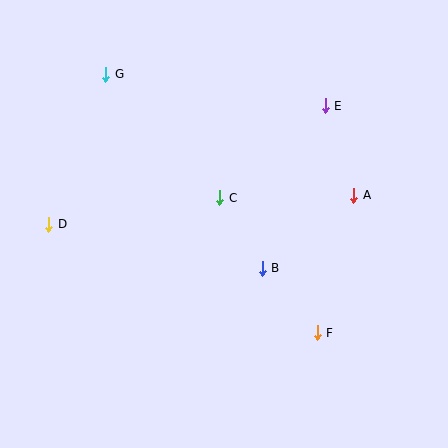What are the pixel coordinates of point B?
Point B is at (262, 268).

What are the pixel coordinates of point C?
Point C is at (220, 198).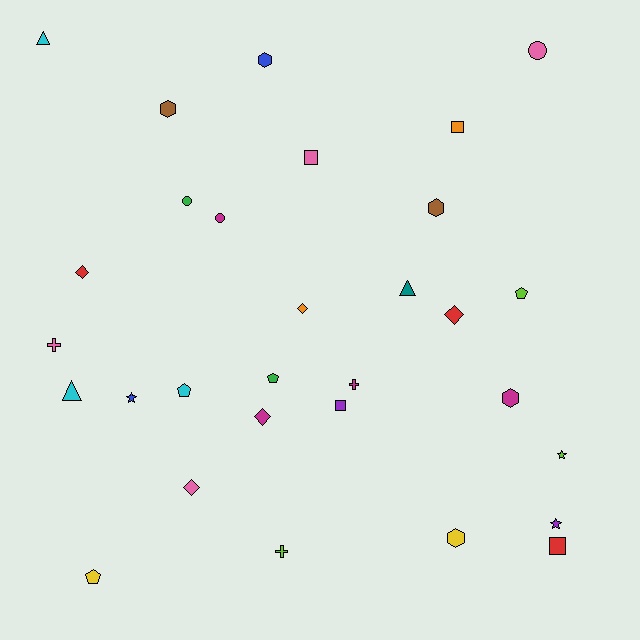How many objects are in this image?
There are 30 objects.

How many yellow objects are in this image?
There are 2 yellow objects.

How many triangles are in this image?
There are 3 triangles.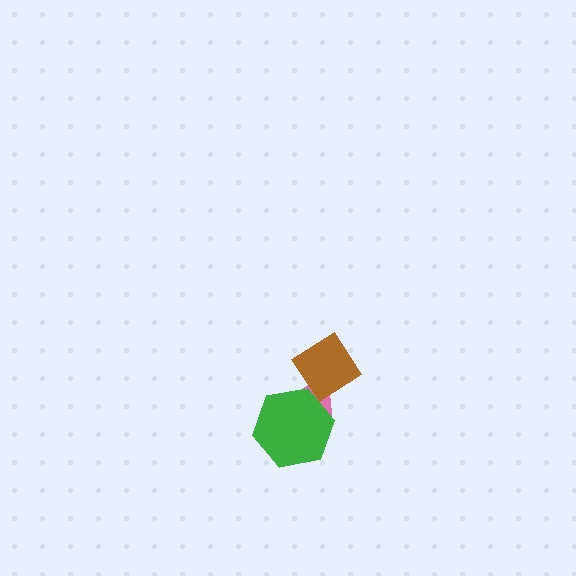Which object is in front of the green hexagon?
The brown diamond is in front of the green hexagon.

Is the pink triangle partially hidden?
Yes, it is partially covered by another shape.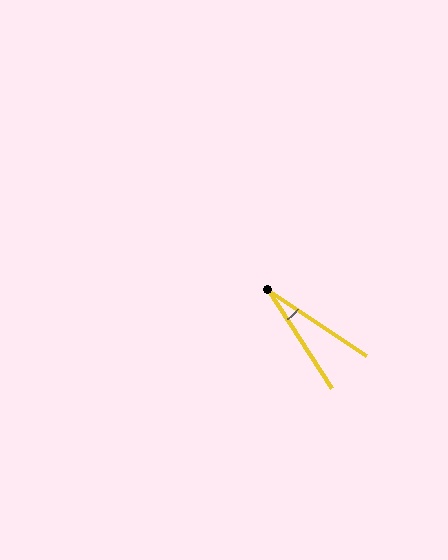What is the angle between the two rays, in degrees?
Approximately 24 degrees.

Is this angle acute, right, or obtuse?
It is acute.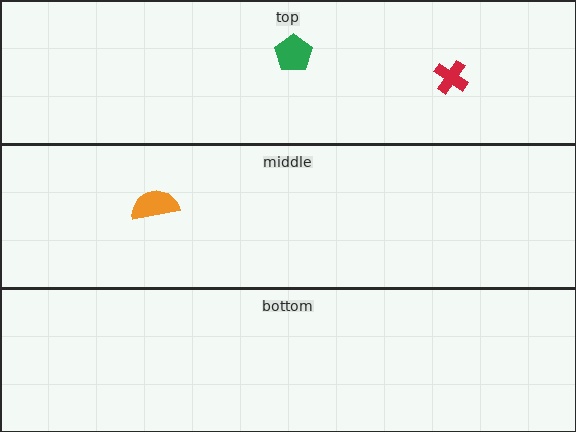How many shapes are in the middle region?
1.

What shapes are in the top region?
The red cross, the green pentagon.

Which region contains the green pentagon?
The top region.